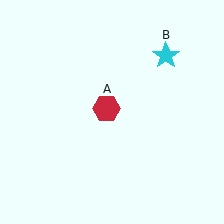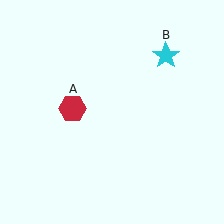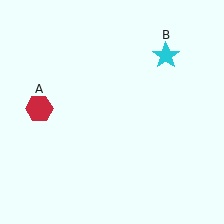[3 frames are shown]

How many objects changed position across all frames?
1 object changed position: red hexagon (object A).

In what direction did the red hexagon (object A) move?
The red hexagon (object A) moved left.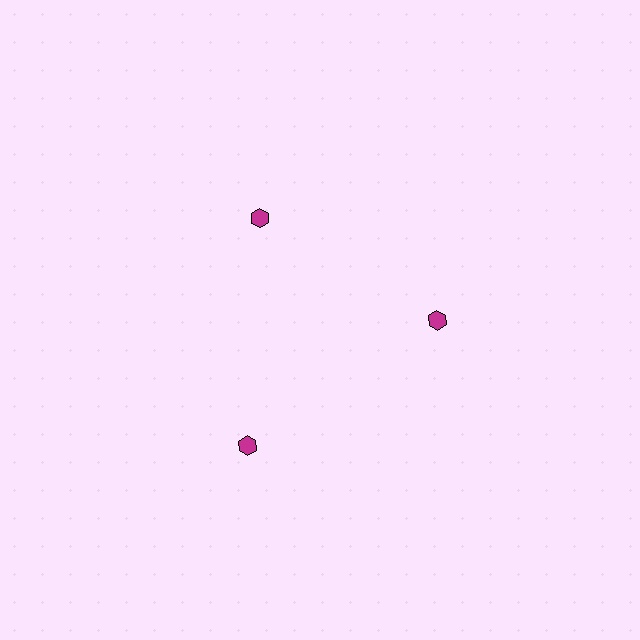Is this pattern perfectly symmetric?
No. The 3 magenta hexagons are arranged in a ring, but one element near the 7 o'clock position is pushed outward from the center, breaking the 3-fold rotational symmetry.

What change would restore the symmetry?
The symmetry would be restored by moving it inward, back onto the ring so that all 3 hexagons sit at equal angles and equal distance from the center.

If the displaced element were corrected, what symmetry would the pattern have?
It would have 3-fold rotational symmetry — the pattern would map onto itself every 120 degrees.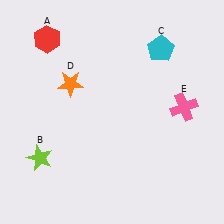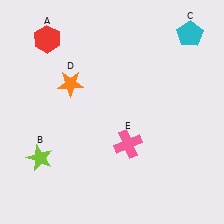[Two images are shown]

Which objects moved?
The objects that moved are: the cyan pentagon (C), the pink cross (E).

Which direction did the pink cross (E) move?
The pink cross (E) moved left.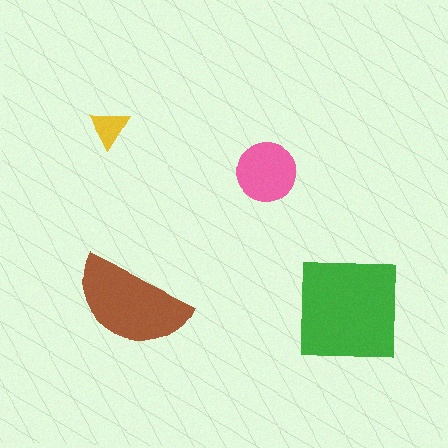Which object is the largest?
The green square.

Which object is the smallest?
The yellow triangle.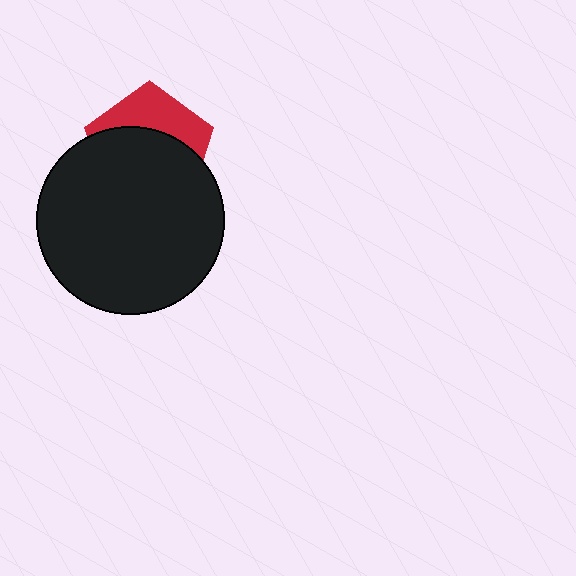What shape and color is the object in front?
The object in front is a black circle.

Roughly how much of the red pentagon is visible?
A small part of it is visible (roughly 36%).